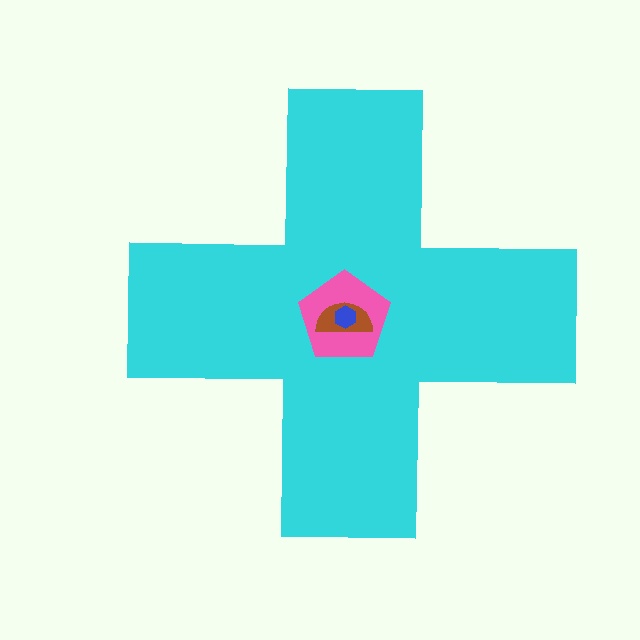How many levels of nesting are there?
4.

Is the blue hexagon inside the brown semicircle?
Yes.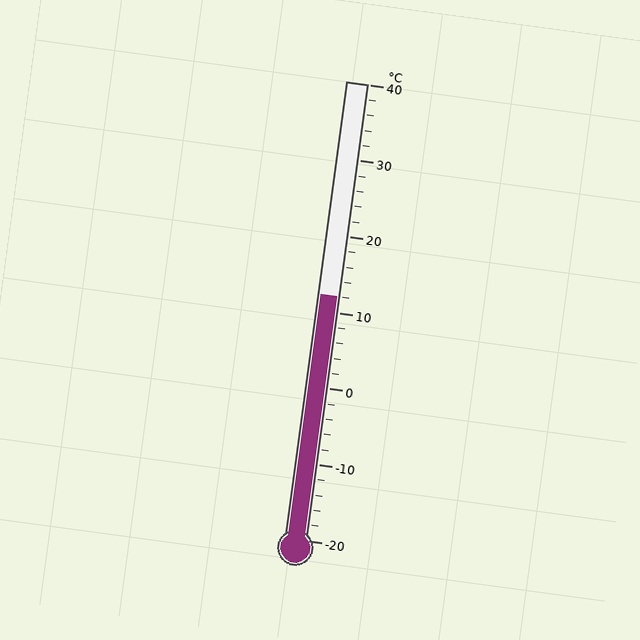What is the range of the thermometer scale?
The thermometer scale ranges from -20°C to 40°C.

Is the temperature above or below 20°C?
The temperature is below 20°C.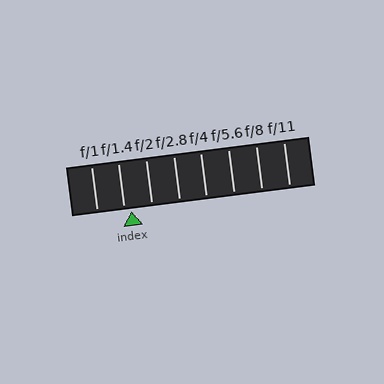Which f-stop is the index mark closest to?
The index mark is closest to f/1.4.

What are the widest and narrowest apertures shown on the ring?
The widest aperture shown is f/1 and the narrowest is f/11.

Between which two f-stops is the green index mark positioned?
The index mark is between f/1.4 and f/2.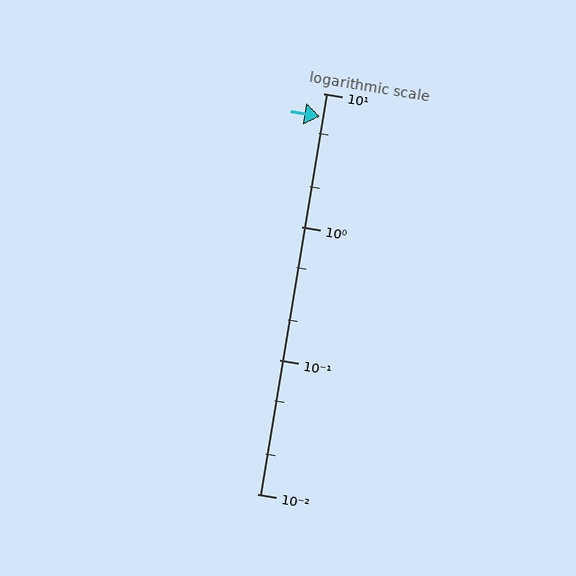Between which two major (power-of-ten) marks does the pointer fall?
The pointer is between 1 and 10.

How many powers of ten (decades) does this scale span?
The scale spans 3 decades, from 0.01 to 10.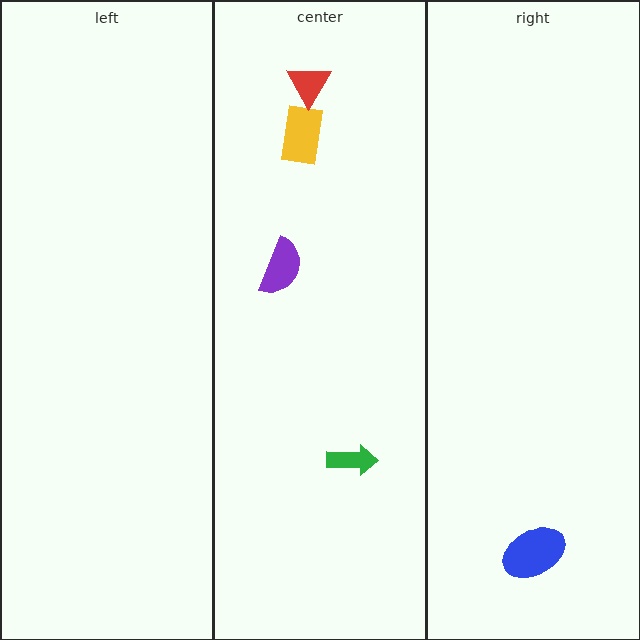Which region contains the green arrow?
The center region.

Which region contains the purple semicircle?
The center region.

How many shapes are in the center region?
4.